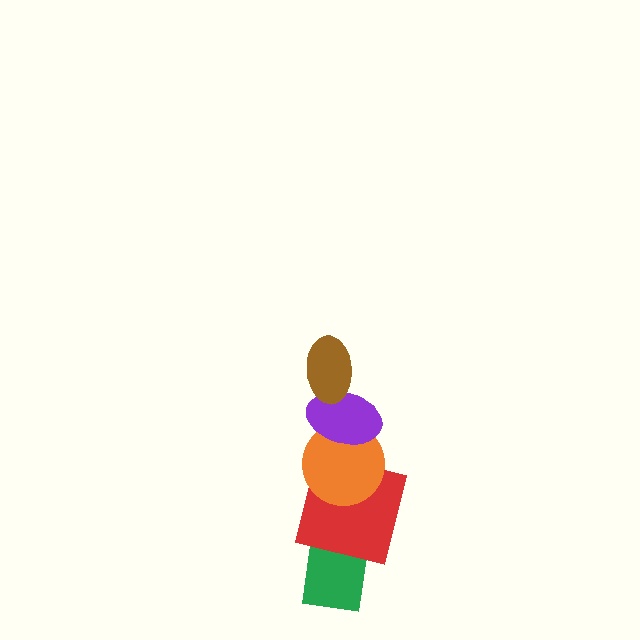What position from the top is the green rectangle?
The green rectangle is 5th from the top.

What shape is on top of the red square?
The orange circle is on top of the red square.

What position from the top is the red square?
The red square is 4th from the top.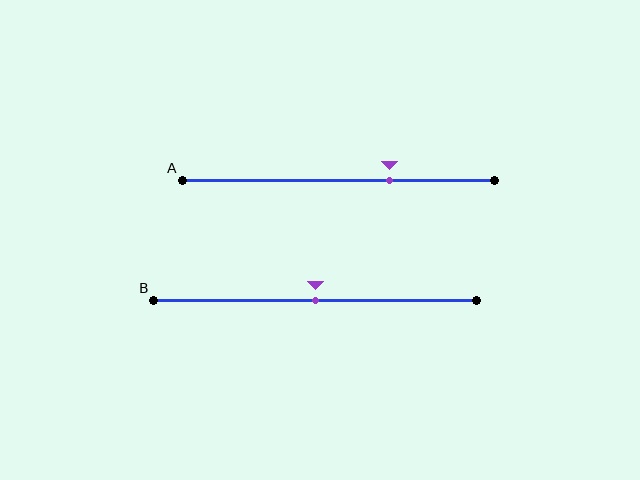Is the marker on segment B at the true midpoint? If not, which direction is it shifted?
Yes, the marker on segment B is at the true midpoint.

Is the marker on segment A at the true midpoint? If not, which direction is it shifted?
No, the marker on segment A is shifted to the right by about 17% of the segment length.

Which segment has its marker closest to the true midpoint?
Segment B has its marker closest to the true midpoint.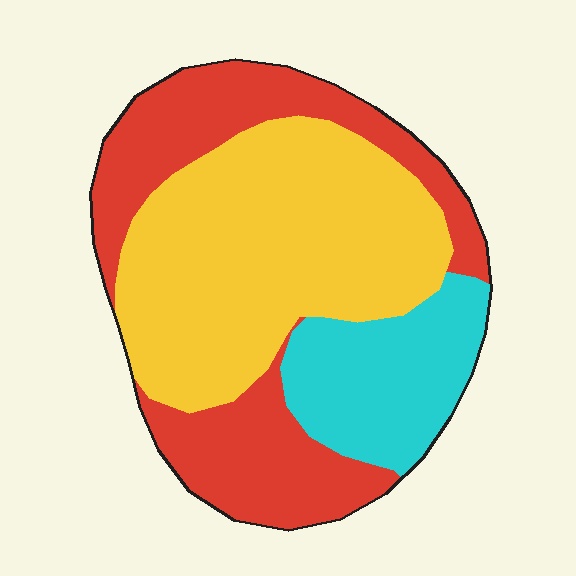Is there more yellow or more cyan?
Yellow.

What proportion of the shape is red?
Red takes up between a third and a half of the shape.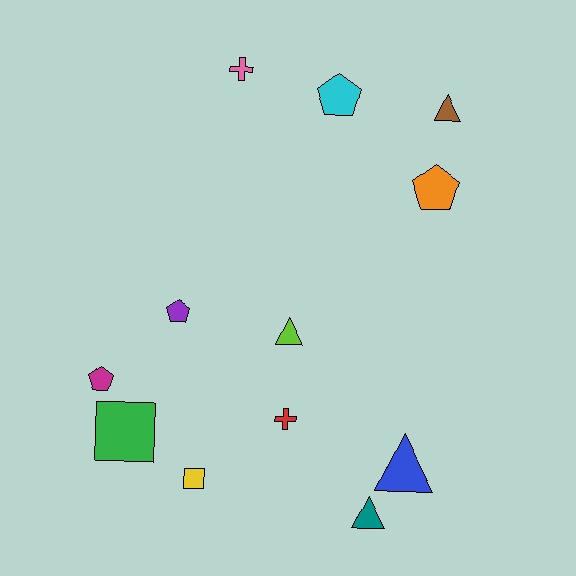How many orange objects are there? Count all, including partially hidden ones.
There is 1 orange object.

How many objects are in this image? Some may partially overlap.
There are 12 objects.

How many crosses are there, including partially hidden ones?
There are 2 crosses.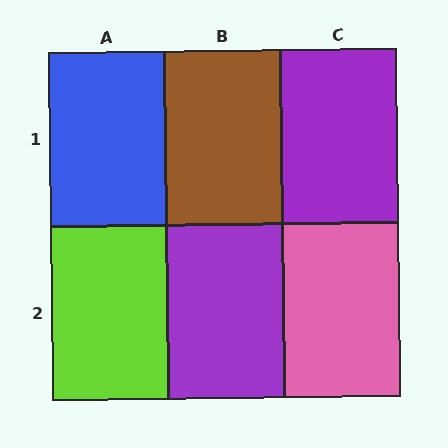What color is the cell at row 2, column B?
Purple.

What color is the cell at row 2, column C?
Pink.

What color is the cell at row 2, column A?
Lime.